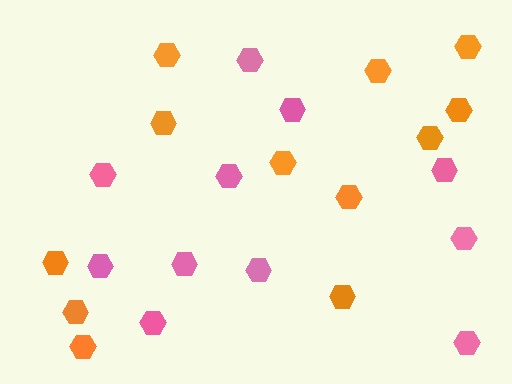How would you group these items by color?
There are 2 groups: one group of orange hexagons (12) and one group of pink hexagons (11).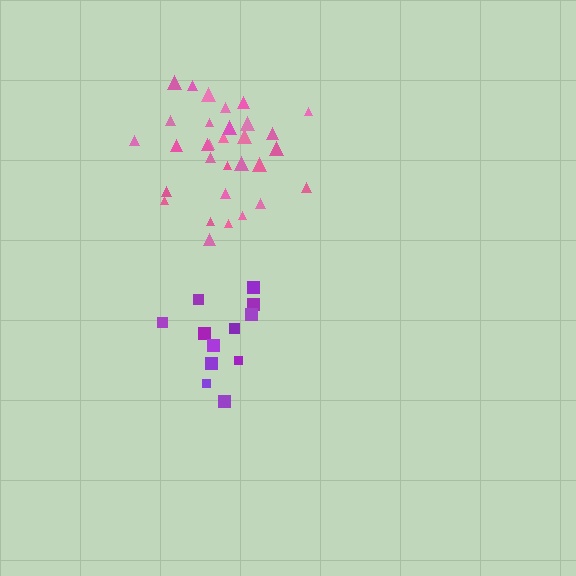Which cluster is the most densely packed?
Pink.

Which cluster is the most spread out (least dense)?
Purple.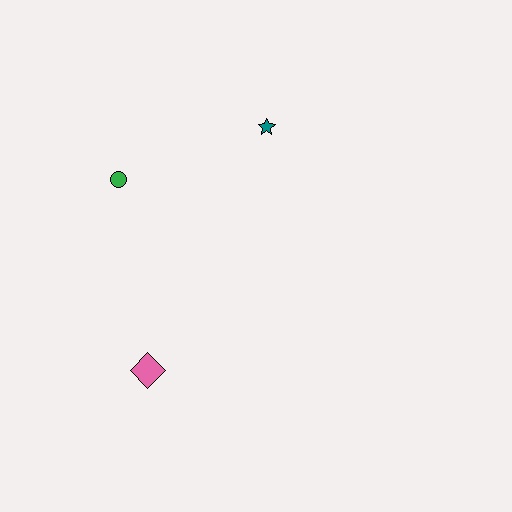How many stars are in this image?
There is 1 star.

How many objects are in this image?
There are 3 objects.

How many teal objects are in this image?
There is 1 teal object.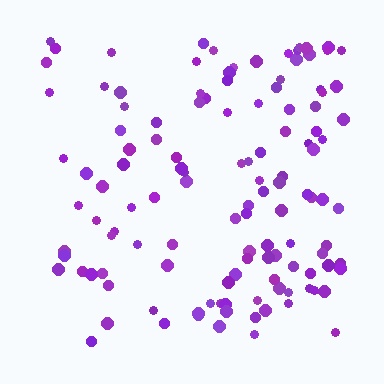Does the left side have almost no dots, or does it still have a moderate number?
Still a moderate number, just noticeably fewer than the right.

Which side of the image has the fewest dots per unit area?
The left.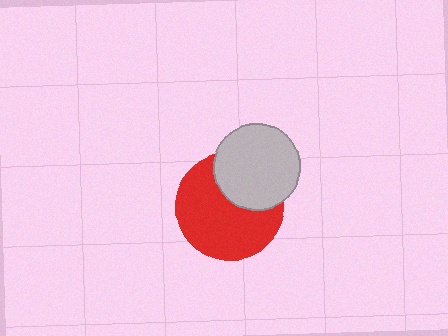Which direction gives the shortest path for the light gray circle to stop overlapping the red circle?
Moving toward the upper-right gives the shortest separation.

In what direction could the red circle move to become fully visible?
The red circle could move toward the lower-left. That would shift it out from behind the light gray circle entirely.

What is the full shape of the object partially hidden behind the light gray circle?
The partially hidden object is a red circle.